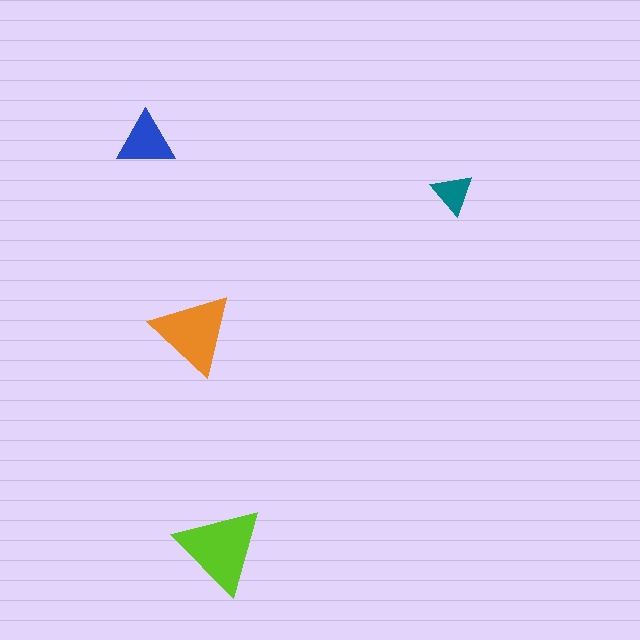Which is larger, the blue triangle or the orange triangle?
The orange one.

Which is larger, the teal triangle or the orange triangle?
The orange one.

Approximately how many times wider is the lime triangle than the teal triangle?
About 2 times wider.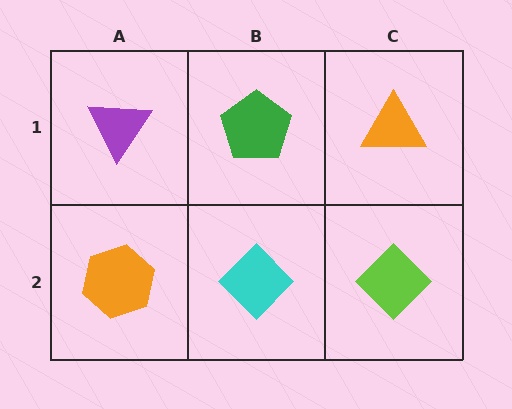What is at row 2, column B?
A cyan diamond.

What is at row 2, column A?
An orange hexagon.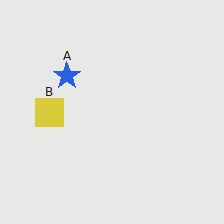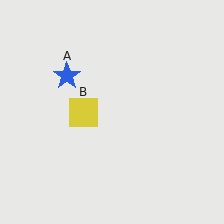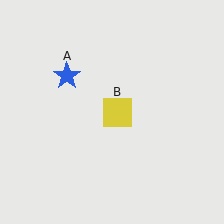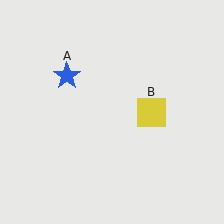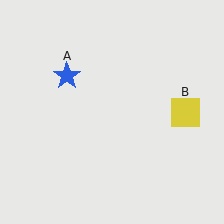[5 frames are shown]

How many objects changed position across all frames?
1 object changed position: yellow square (object B).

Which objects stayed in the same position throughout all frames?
Blue star (object A) remained stationary.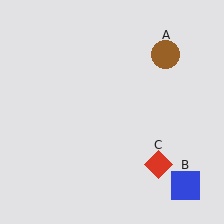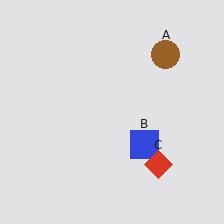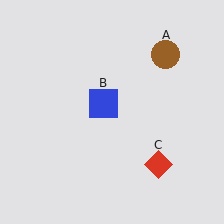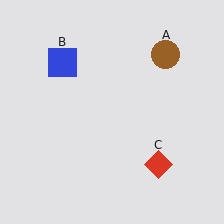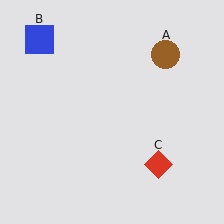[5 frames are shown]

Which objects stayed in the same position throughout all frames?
Brown circle (object A) and red diamond (object C) remained stationary.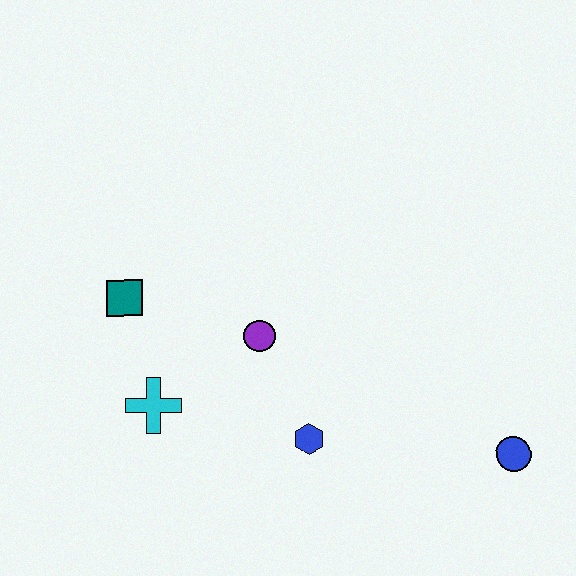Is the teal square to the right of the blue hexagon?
No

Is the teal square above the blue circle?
Yes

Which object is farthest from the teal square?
The blue circle is farthest from the teal square.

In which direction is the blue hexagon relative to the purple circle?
The blue hexagon is below the purple circle.